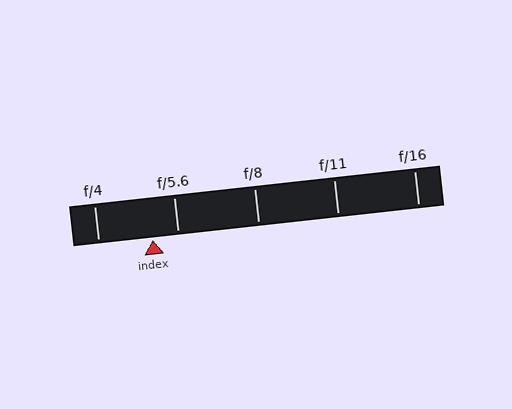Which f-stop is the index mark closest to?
The index mark is closest to f/5.6.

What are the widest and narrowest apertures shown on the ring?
The widest aperture shown is f/4 and the narrowest is f/16.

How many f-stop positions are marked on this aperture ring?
There are 5 f-stop positions marked.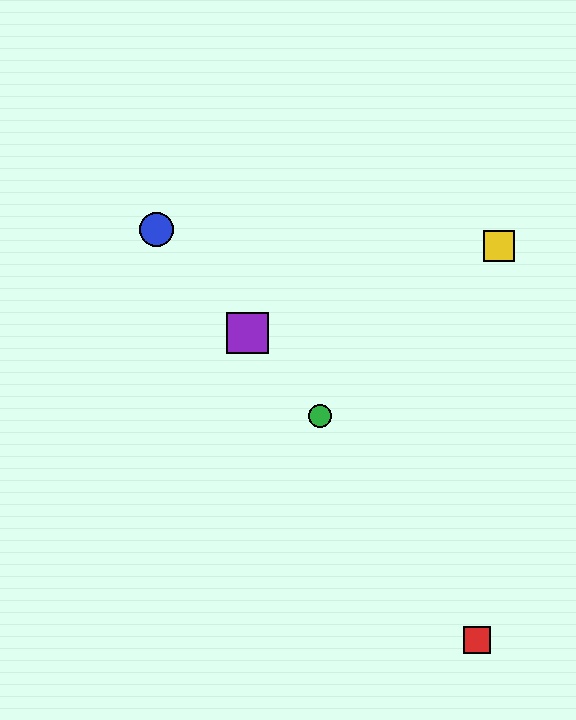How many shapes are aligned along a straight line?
3 shapes (the blue circle, the green circle, the purple square) are aligned along a straight line.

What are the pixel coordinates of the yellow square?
The yellow square is at (499, 246).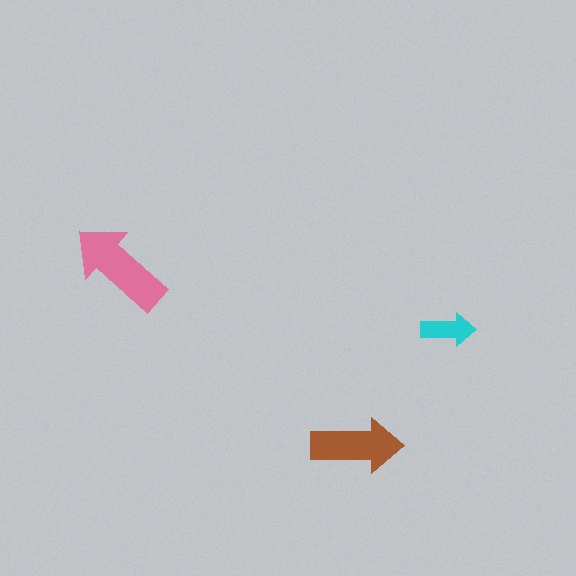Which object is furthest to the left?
The pink arrow is leftmost.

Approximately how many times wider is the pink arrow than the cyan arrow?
About 2 times wider.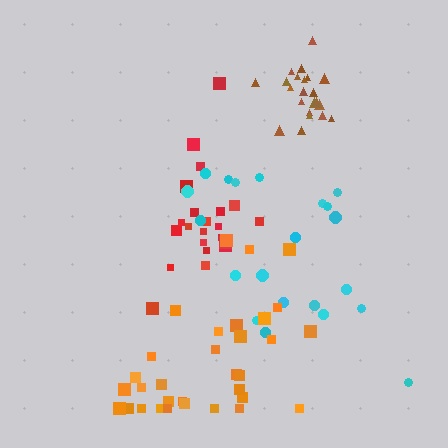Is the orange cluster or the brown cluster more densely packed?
Brown.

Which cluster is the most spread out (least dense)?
Cyan.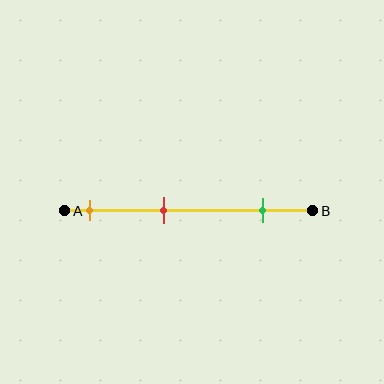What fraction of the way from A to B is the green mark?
The green mark is approximately 80% (0.8) of the way from A to B.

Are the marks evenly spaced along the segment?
Yes, the marks are approximately evenly spaced.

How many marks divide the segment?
There are 3 marks dividing the segment.